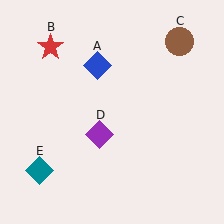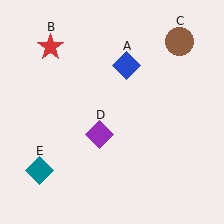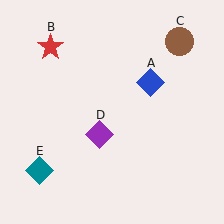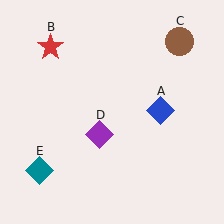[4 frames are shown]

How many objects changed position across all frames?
1 object changed position: blue diamond (object A).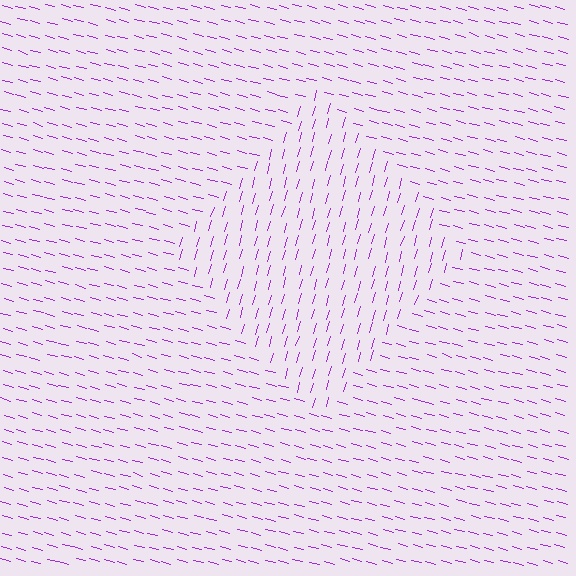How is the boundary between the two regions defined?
The boundary is defined purely by a change in line orientation (approximately 90 degrees difference). All lines are the same color and thickness.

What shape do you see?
I see a diamond.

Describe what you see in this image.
The image is filled with small purple line segments. A diamond region in the image has lines oriented differently from the surrounding lines, creating a visible texture boundary.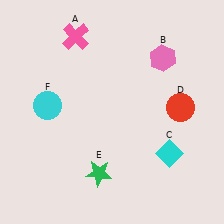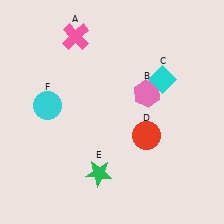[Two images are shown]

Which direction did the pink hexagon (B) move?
The pink hexagon (B) moved down.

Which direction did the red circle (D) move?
The red circle (D) moved left.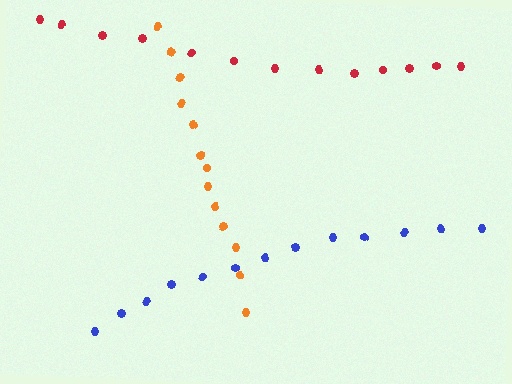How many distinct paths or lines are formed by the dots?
There are 3 distinct paths.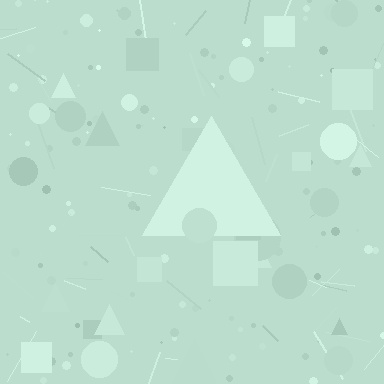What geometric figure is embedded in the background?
A triangle is embedded in the background.